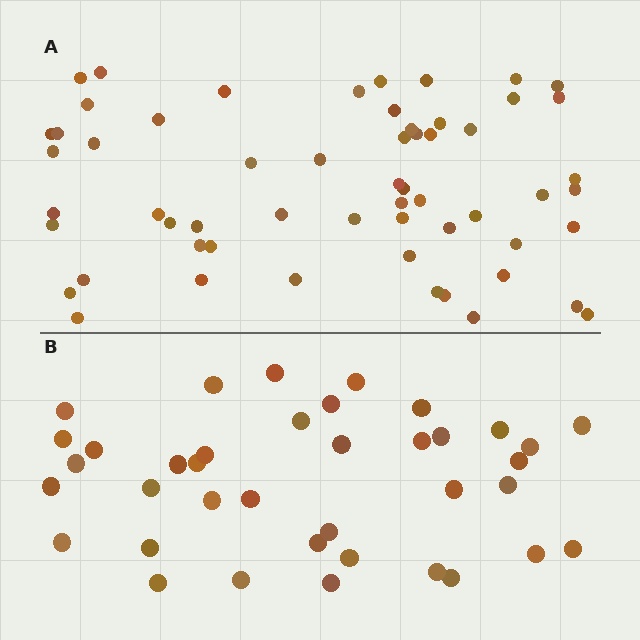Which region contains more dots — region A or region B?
Region A (the top region) has more dots.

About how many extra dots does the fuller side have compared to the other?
Region A has approximately 20 more dots than region B.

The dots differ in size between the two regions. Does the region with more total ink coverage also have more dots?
No. Region B has more total ink coverage because its dots are larger, but region A actually contains more individual dots. Total area can be misleading — the number of items is what matters here.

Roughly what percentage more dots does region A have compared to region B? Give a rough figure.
About 55% more.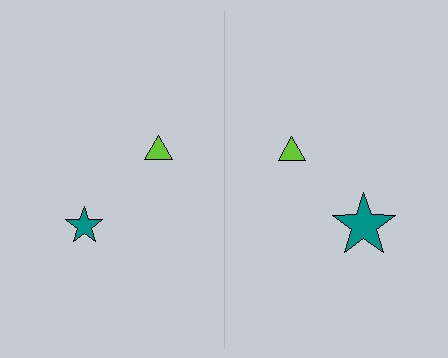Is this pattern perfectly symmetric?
No, the pattern is not perfectly symmetric. The teal star on the right side has a different size than its mirror counterpart.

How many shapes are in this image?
There are 4 shapes in this image.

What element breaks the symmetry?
The teal star on the right side has a different size than its mirror counterpart.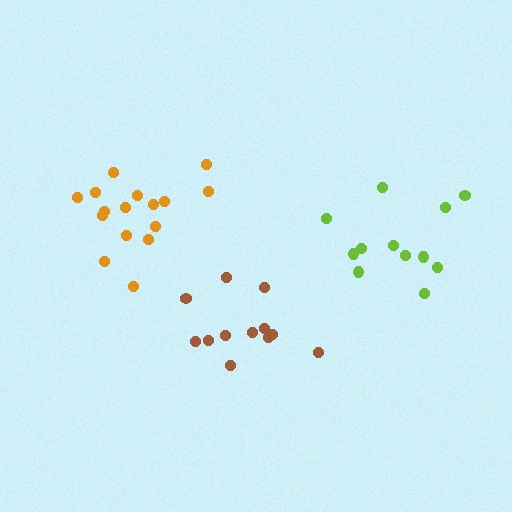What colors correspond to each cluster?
The clusters are colored: lime, orange, brown.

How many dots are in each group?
Group 1: 12 dots, Group 2: 16 dots, Group 3: 12 dots (40 total).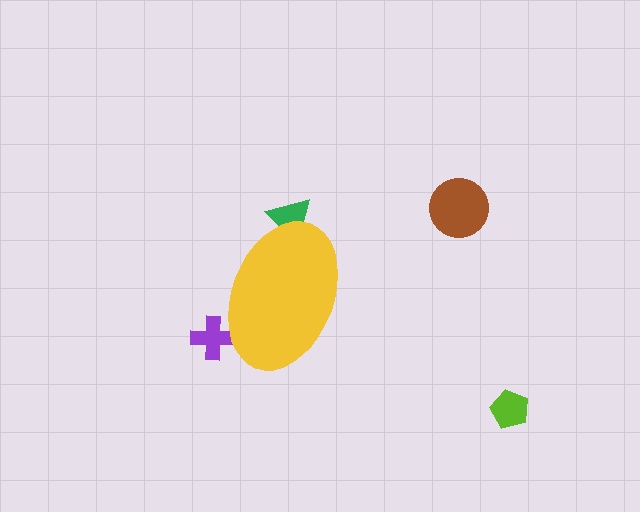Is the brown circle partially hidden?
No, the brown circle is fully visible.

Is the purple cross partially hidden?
Yes, the purple cross is partially hidden behind the yellow ellipse.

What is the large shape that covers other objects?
A yellow ellipse.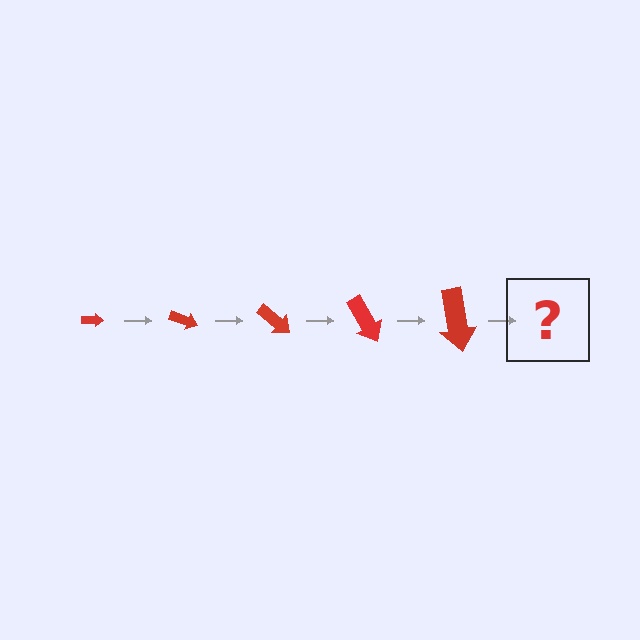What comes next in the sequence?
The next element should be an arrow, larger than the previous one and rotated 100 degrees from the start.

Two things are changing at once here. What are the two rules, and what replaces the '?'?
The two rules are that the arrow grows larger each step and it rotates 20 degrees each step. The '?' should be an arrow, larger than the previous one and rotated 100 degrees from the start.